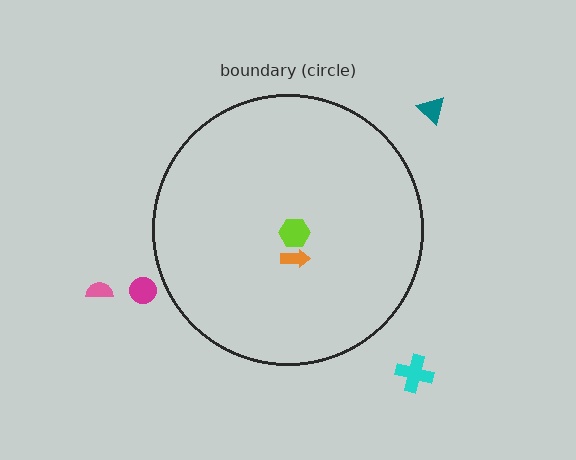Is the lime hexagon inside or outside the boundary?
Inside.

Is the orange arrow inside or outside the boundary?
Inside.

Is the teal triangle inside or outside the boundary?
Outside.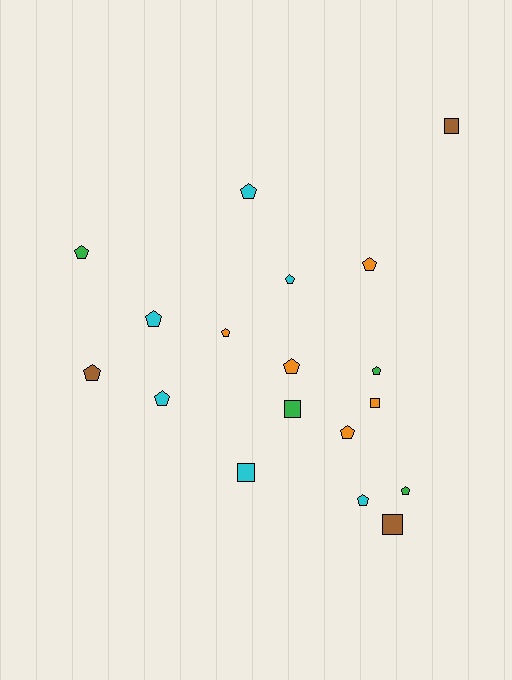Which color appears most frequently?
Cyan, with 6 objects.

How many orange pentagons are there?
There are 4 orange pentagons.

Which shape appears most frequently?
Pentagon, with 13 objects.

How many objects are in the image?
There are 18 objects.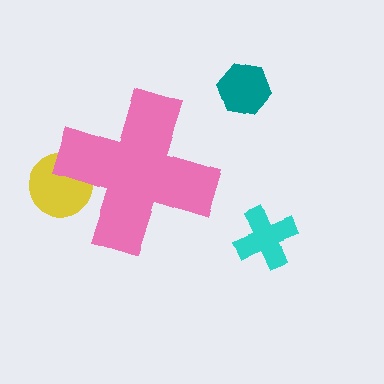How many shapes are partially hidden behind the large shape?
1 shape is partially hidden.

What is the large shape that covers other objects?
A pink cross.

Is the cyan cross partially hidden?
No, the cyan cross is fully visible.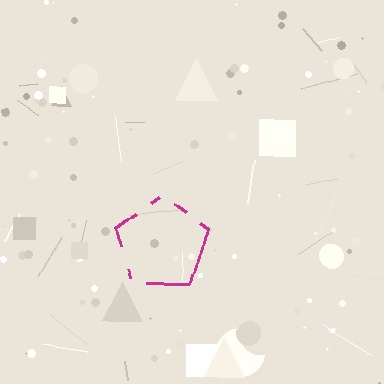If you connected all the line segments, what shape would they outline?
They would outline a pentagon.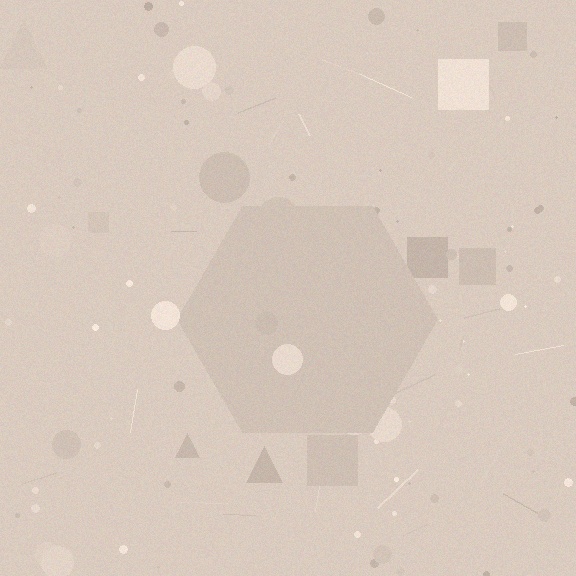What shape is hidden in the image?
A hexagon is hidden in the image.